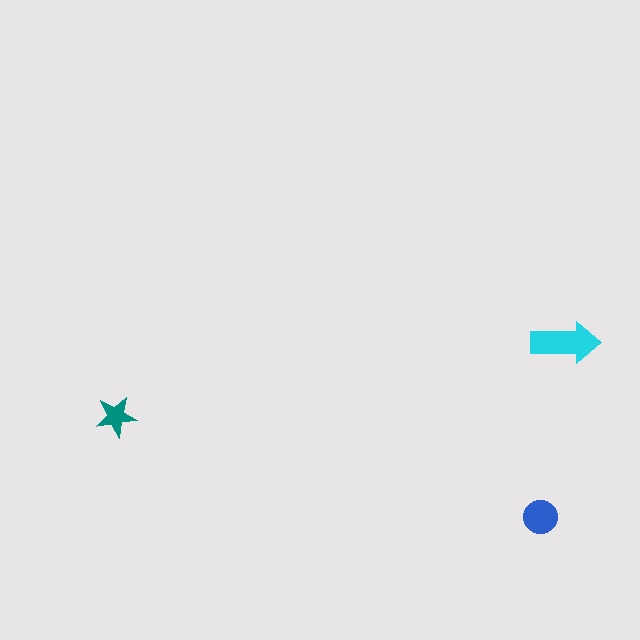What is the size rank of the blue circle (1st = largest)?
2nd.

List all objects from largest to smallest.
The cyan arrow, the blue circle, the teal star.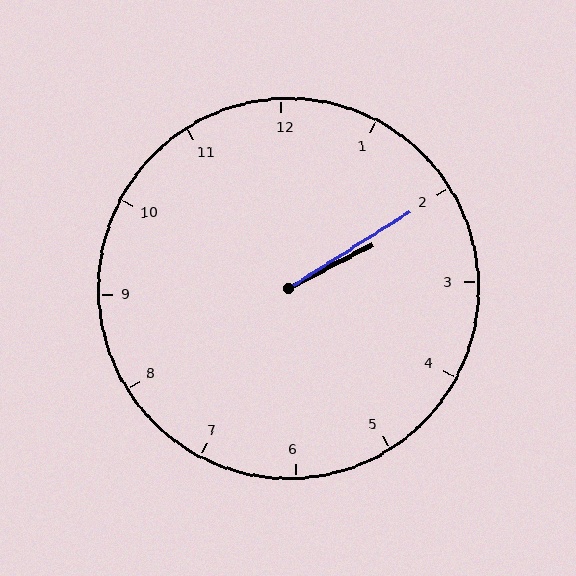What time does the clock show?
2:10.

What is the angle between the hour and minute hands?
Approximately 5 degrees.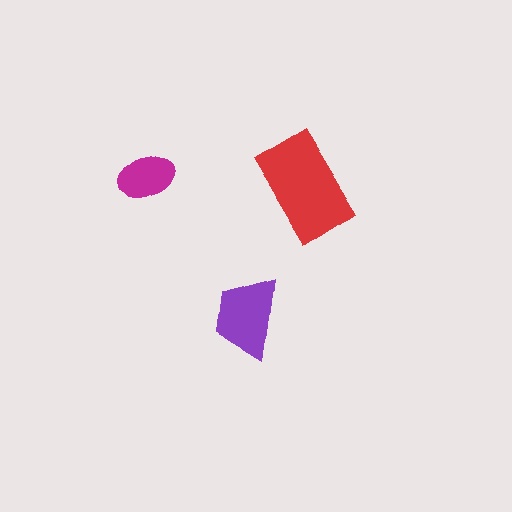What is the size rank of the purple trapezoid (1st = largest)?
2nd.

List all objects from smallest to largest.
The magenta ellipse, the purple trapezoid, the red rectangle.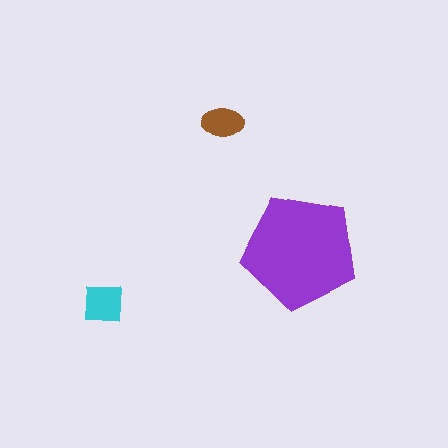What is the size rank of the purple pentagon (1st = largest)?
1st.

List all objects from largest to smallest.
The purple pentagon, the cyan square, the brown ellipse.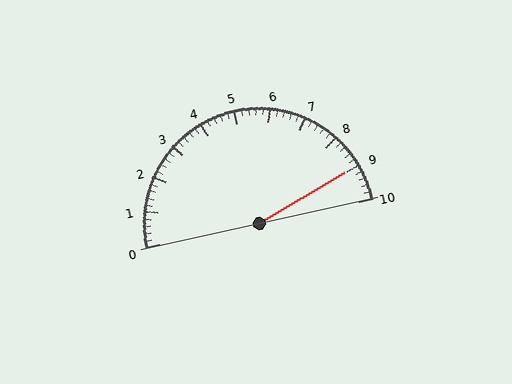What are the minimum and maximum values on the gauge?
The gauge ranges from 0 to 10.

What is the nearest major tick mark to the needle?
The nearest major tick mark is 9.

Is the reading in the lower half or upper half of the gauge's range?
The reading is in the upper half of the range (0 to 10).